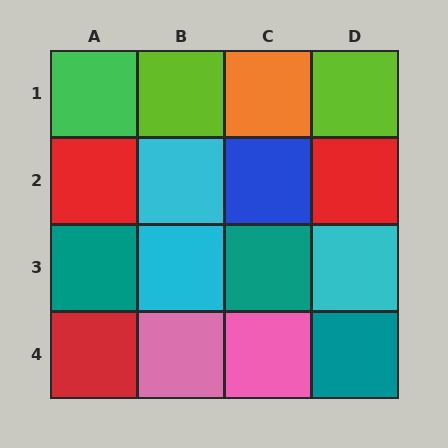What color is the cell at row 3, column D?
Cyan.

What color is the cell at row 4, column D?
Teal.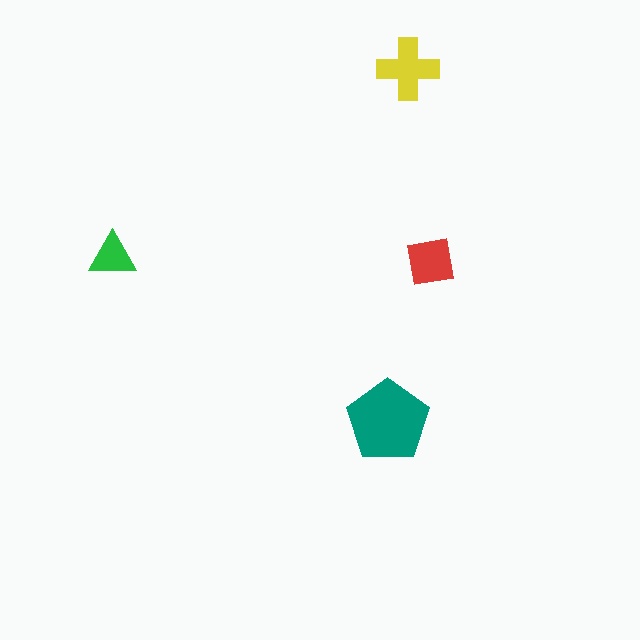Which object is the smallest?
The green triangle.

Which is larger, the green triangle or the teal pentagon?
The teal pentagon.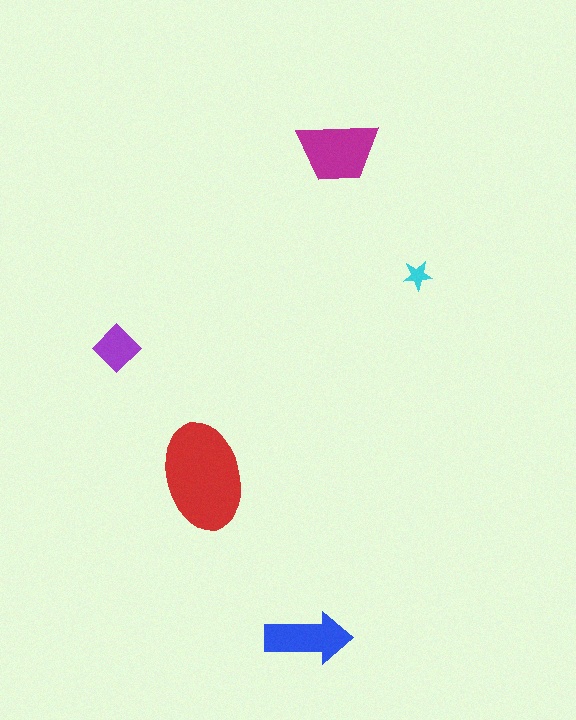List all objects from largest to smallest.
The red ellipse, the magenta trapezoid, the blue arrow, the purple diamond, the cyan star.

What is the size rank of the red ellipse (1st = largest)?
1st.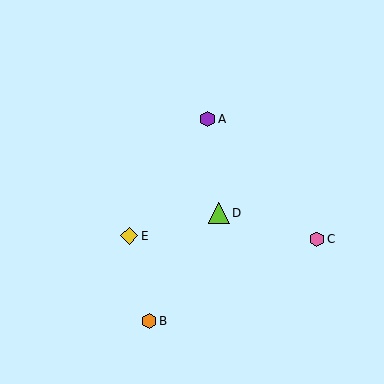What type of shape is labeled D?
Shape D is a lime triangle.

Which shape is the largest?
The lime triangle (labeled D) is the largest.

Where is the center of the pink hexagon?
The center of the pink hexagon is at (317, 239).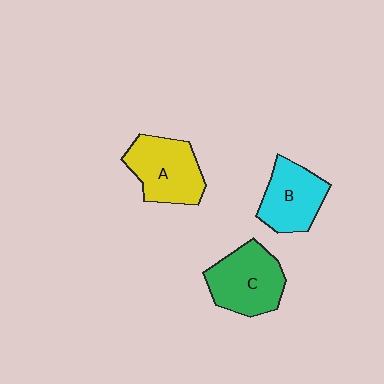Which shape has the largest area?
Shape C (green).